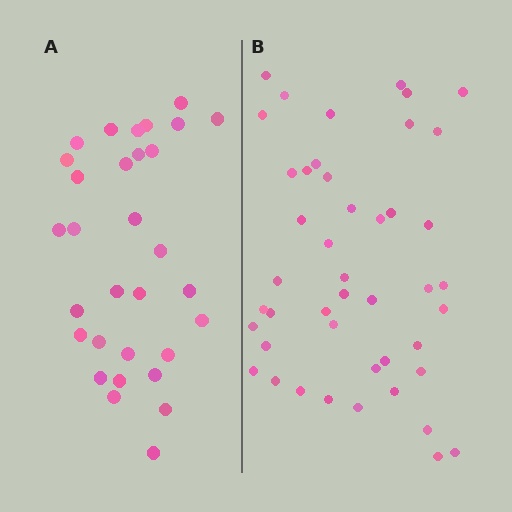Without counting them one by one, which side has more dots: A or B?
Region B (the right region) has more dots.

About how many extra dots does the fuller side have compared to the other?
Region B has approximately 15 more dots than region A.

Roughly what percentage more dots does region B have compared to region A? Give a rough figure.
About 45% more.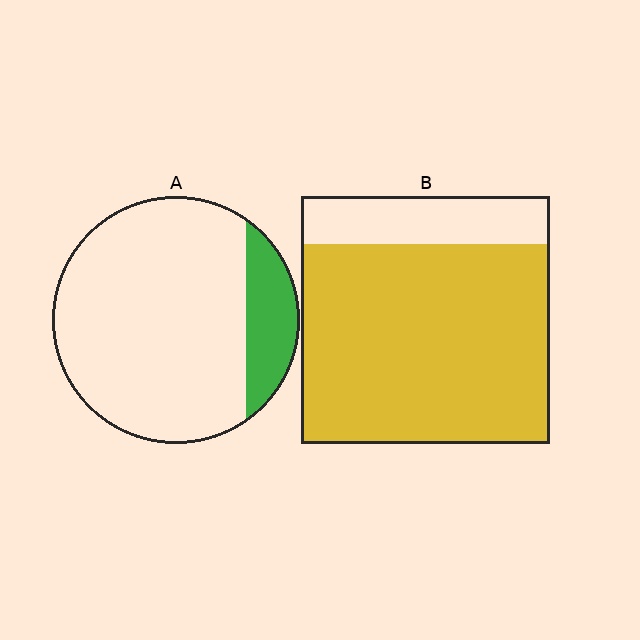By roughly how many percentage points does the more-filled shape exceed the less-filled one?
By roughly 65 percentage points (B over A).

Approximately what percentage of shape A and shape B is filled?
A is approximately 15% and B is approximately 80%.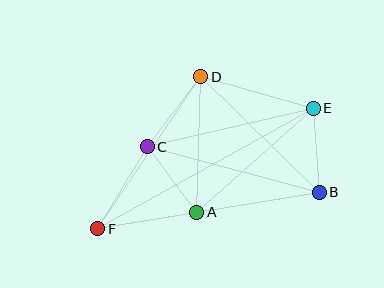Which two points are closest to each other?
Points A and C are closest to each other.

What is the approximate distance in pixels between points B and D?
The distance between B and D is approximately 165 pixels.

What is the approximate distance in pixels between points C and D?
The distance between C and D is approximately 88 pixels.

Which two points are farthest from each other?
Points E and F are farthest from each other.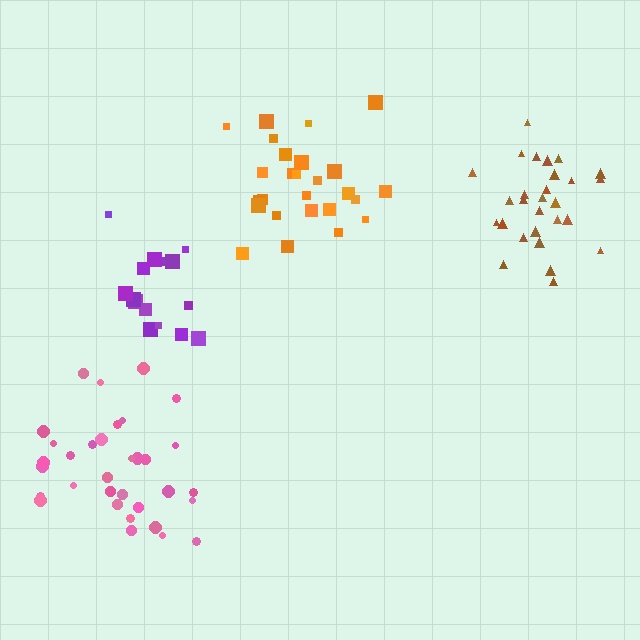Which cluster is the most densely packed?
Purple.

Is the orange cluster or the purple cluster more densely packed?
Purple.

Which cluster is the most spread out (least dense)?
Pink.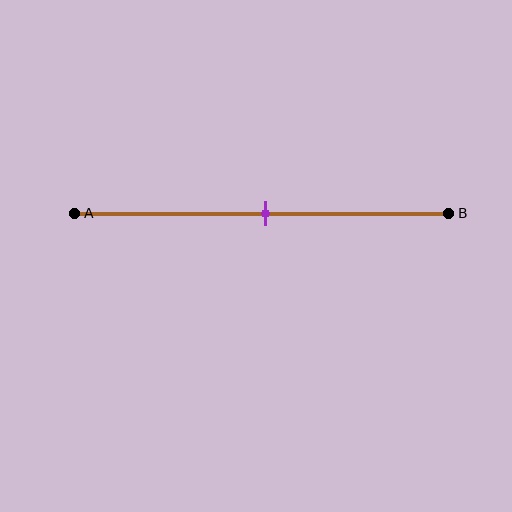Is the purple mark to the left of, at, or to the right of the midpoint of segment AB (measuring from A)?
The purple mark is approximately at the midpoint of segment AB.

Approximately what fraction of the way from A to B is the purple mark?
The purple mark is approximately 50% of the way from A to B.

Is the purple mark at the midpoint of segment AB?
Yes, the mark is approximately at the midpoint.